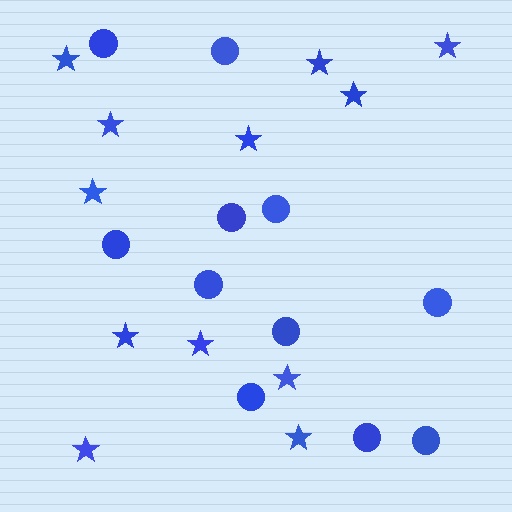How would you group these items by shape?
There are 2 groups: one group of stars (12) and one group of circles (11).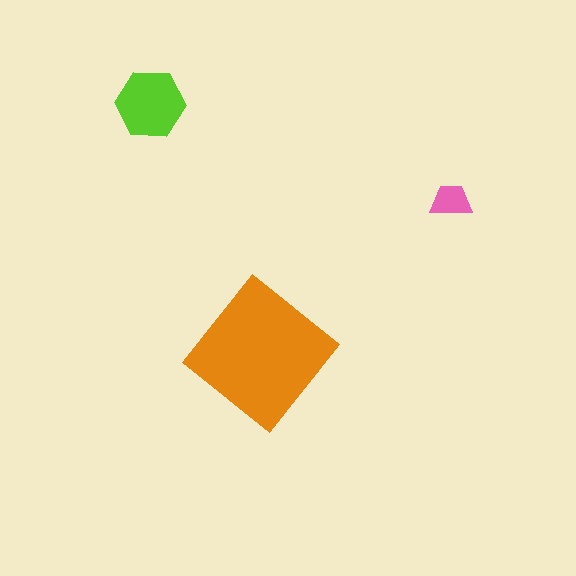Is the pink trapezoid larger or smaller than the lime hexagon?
Smaller.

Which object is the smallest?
The pink trapezoid.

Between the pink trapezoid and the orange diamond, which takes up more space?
The orange diamond.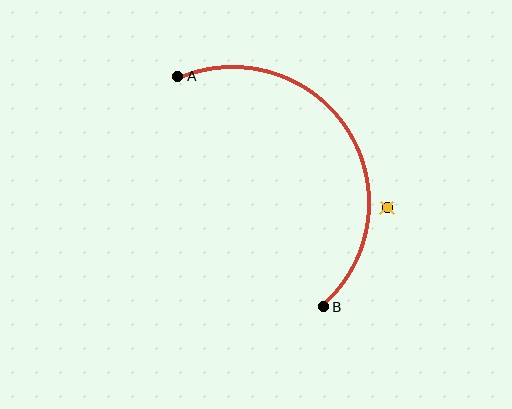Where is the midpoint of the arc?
The arc midpoint is the point on the curve farthest from the straight line joining A and B. It sits to the right of that line.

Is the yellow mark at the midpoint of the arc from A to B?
No — the yellow mark does not lie on the arc at all. It sits slightly outside the curve.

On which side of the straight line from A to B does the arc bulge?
The arc bulges to the right of the straight line connecting A and B.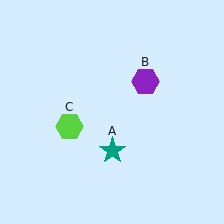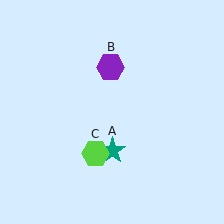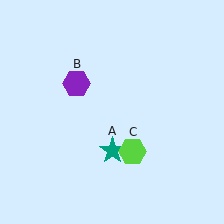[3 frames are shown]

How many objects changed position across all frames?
2 objects changed position: purple hexagon (object B), lime hexagon (object C).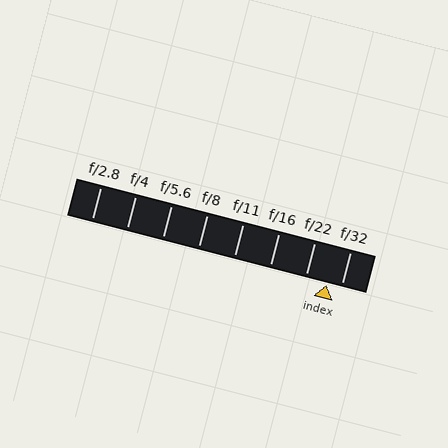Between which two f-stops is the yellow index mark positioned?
The index mark is between f/22 and f/32.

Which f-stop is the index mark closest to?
The index mark is closest to f/32.